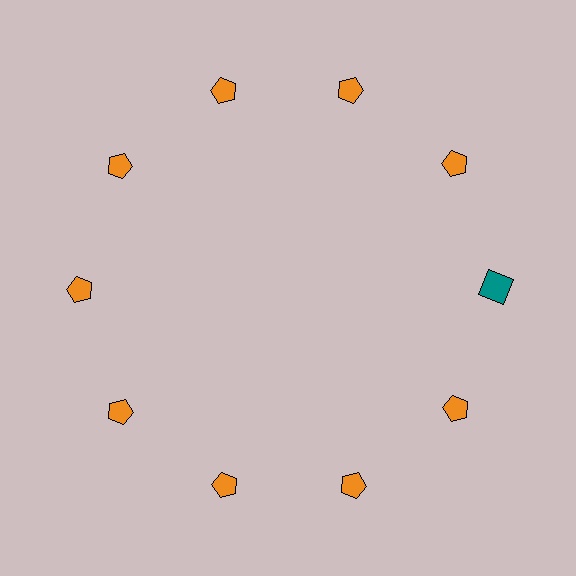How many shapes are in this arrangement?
There are 10 shapes arranged in a ring pattern.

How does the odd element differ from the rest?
It differs in both color (teal instead of orange) and shape (square instead of pentagon).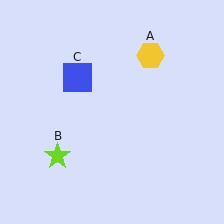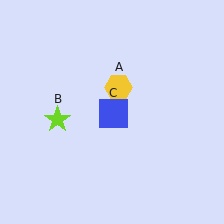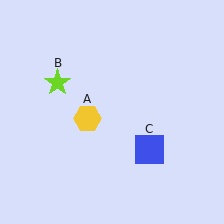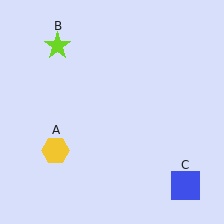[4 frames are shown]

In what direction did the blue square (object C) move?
The blue square (object C) moved down and to the right.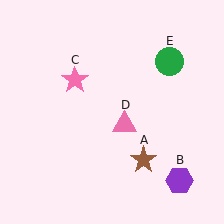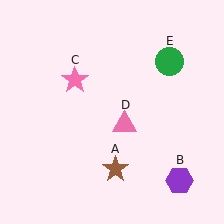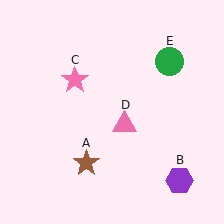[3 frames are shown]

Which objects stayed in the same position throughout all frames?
Purple hexagon (object B) and pink star (object C) and pink triangle (object D) and green circle (object E) remained stationary.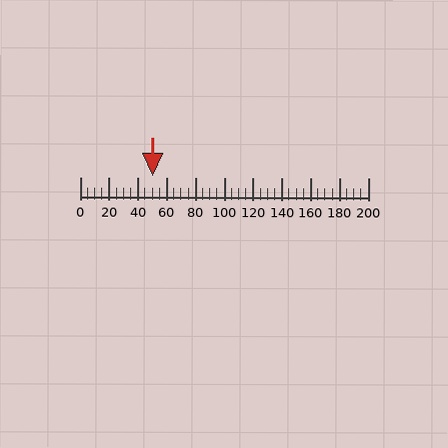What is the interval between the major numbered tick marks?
The major tick marks are spaced 20 units apart.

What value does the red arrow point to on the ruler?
The red arrow points to approximately 50.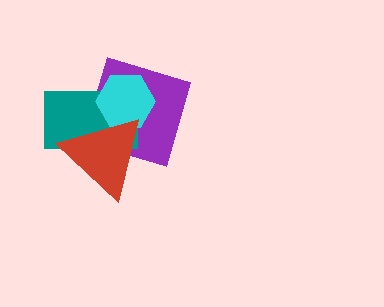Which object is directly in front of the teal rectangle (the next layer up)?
The cyan hexagon is directly in front of the teal rectangle.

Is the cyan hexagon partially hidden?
Yes, it is partially covered by another shape.